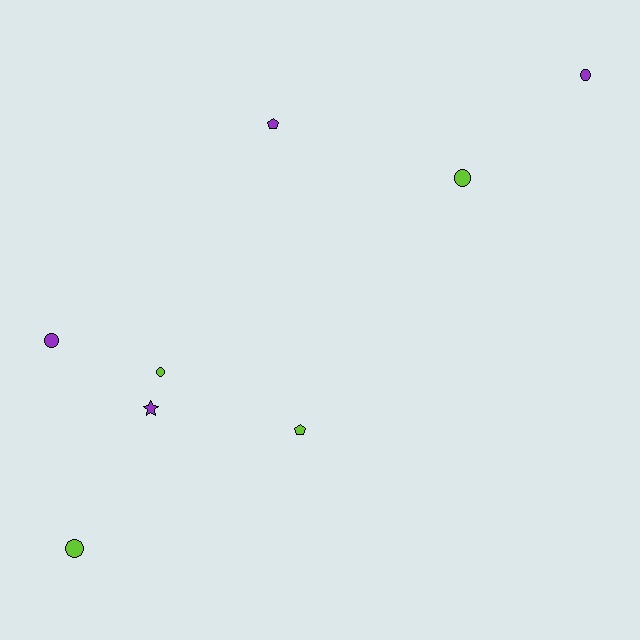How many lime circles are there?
There are 3 lime circles.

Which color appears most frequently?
Purple, with 4 objects.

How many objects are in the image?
There are 8 objects.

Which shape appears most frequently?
Circle, with 5 objects.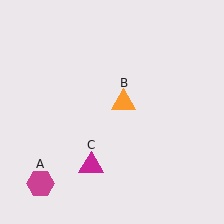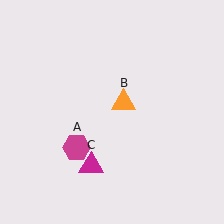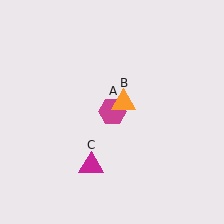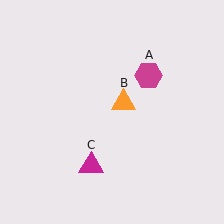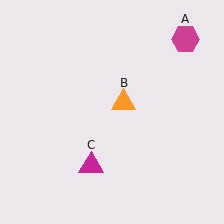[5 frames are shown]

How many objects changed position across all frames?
1 object changed position: magenta hexagon (object A).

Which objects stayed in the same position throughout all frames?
Orange triangle (object B) and magenta triangle (object C) remained stationary.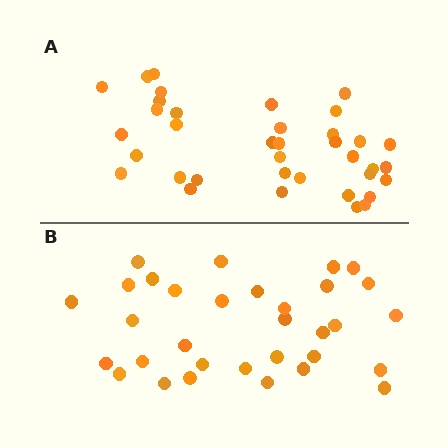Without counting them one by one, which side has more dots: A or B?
Region A (the top region) has more dots.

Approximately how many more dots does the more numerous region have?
Region A has about 5 more dots than region B.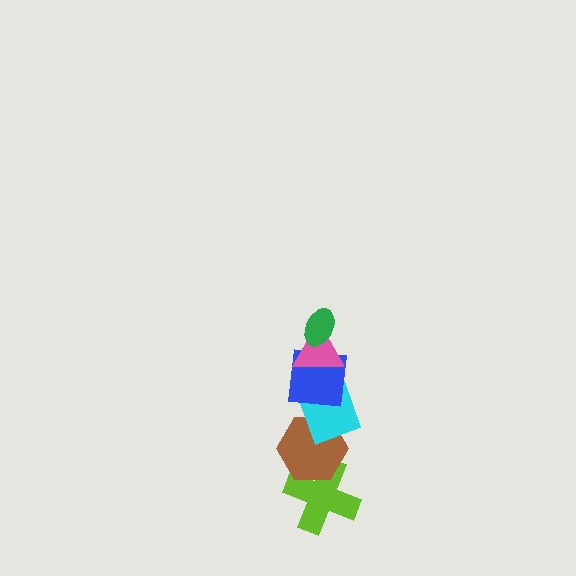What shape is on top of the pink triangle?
The green ellipse is on top of the pink triangle.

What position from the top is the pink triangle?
The pink triangle is 2nd from the top.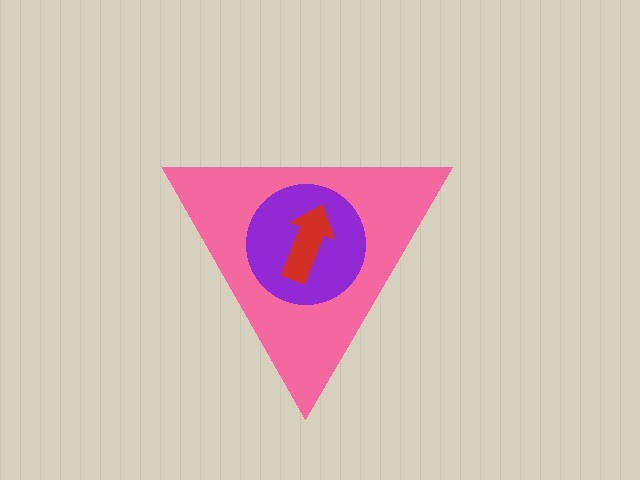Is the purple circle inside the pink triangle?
Yes.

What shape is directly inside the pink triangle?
The purple circle.